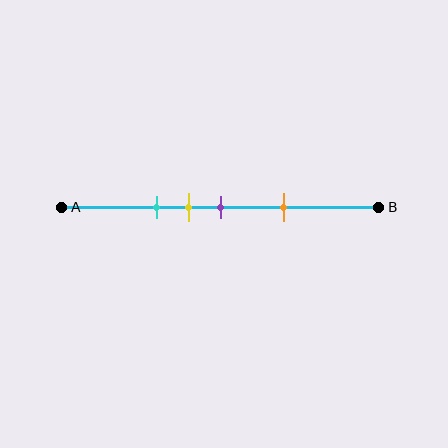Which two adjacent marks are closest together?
The yellow and purple marks are the closest adjacent pair.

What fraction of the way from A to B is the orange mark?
The orange mark is approximately 70% (0.7) of the way from A to B.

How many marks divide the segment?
There are 4 marks dividing the segment.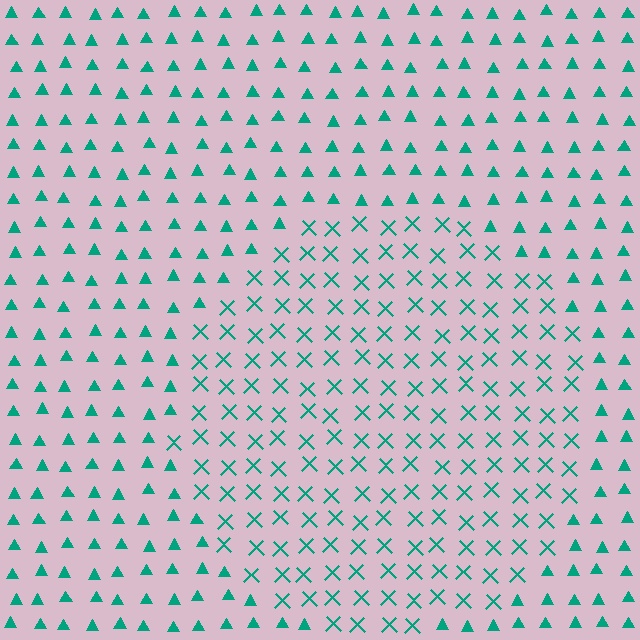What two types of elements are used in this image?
The image uses X marks inside the circle region and triangles outside it.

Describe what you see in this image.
The image is filled with small teal elements arranged in a uniform grid. A circle-shaped region contains X marks, while the surrounding area contains triangles. The boundary is defined purely by the change in element shape.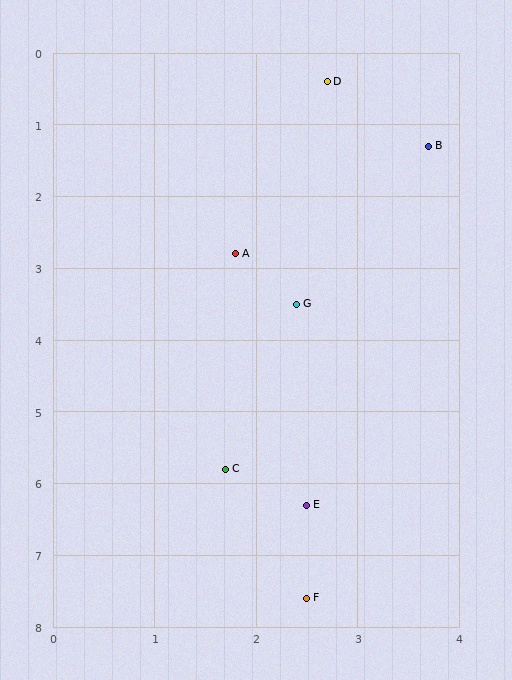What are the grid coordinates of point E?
Point E is at approximately (2.5, 6.3).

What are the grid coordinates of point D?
Point D is at approximately (2.7, 0.4).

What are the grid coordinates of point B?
Point B is at approximately (3.7, 1.3).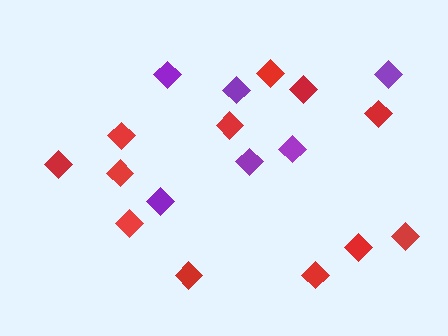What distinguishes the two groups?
There are 2 groups: one group of red diamonds (12) and one group of purple diamonds (6).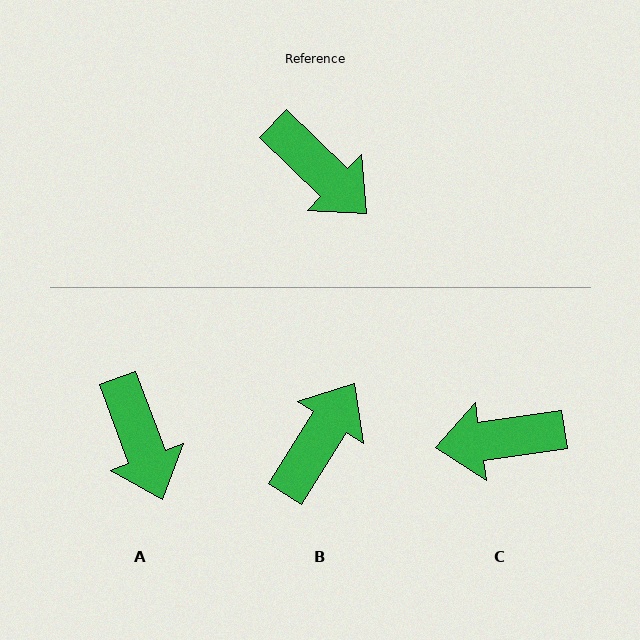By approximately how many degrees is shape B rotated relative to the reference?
Approximately 102 degrees counter-clockwise.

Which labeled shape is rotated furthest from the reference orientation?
C, about 128 degrees away.